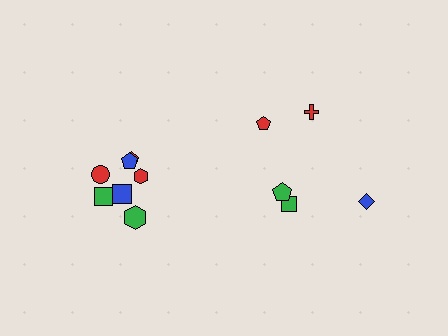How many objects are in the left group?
There are 7 objects.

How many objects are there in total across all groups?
There are 12 objects.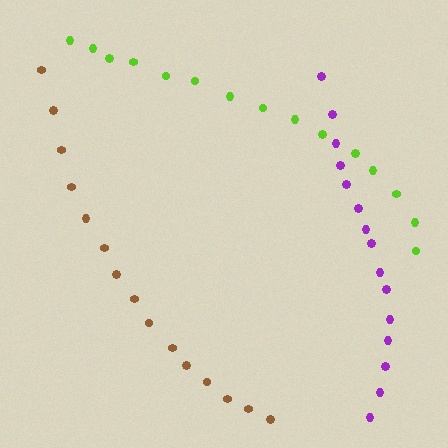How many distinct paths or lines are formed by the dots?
There are 3 distinct paths.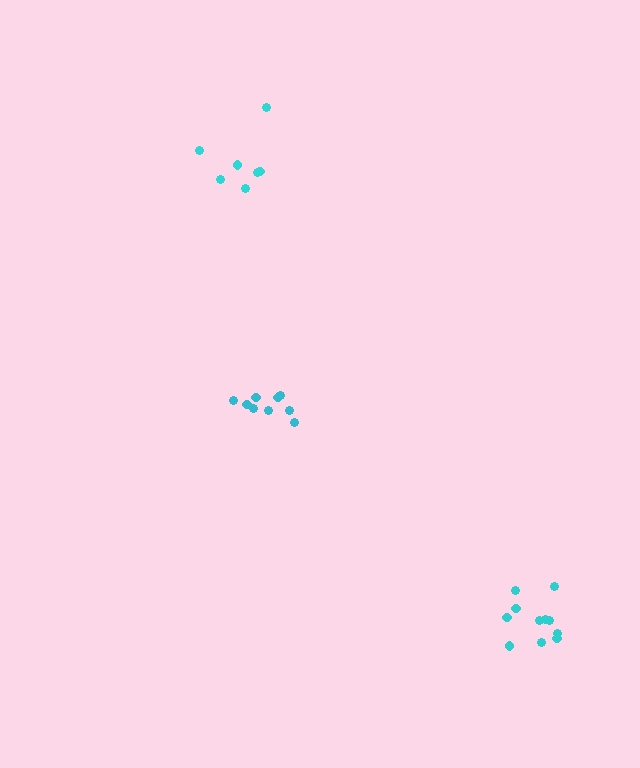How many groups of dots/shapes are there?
There are 3 groups.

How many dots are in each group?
Group 1: 11 dots, Group 2: 7 dots, Group 3: 9 dots (27 total).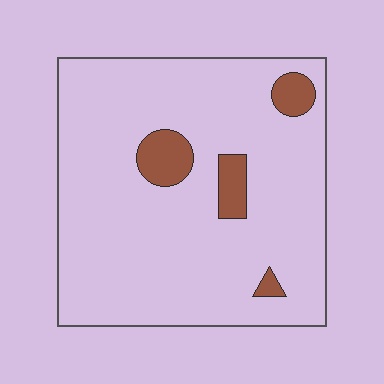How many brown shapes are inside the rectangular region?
4.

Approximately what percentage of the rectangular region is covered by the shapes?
Approximately 10%.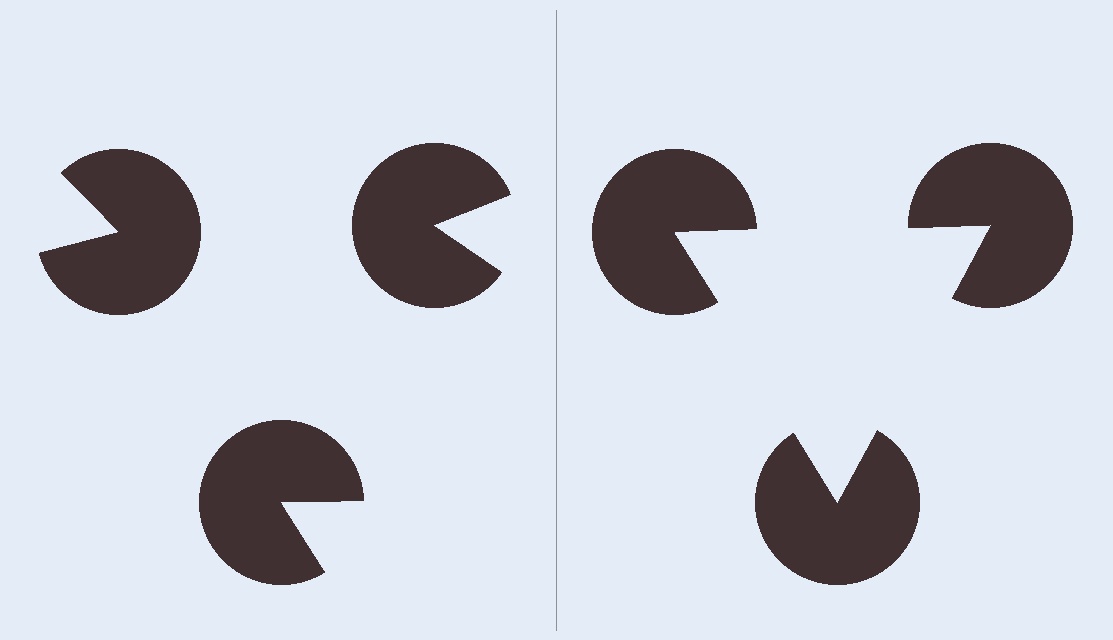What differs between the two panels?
The pac-man discs are positioned identically on both sides; only the wedge orientations differ. On the right they align to a triangle; on the left they are misaligned.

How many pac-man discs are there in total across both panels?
6 — 3 on each side.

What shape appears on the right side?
An illusory triangle.